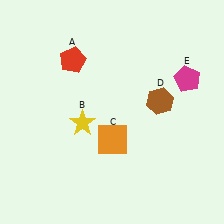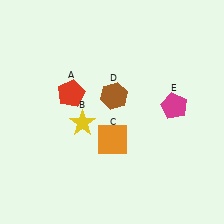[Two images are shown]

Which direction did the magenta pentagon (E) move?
The magenta pentagon (E) moved down.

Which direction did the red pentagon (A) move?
The red pentagon (A) moved down.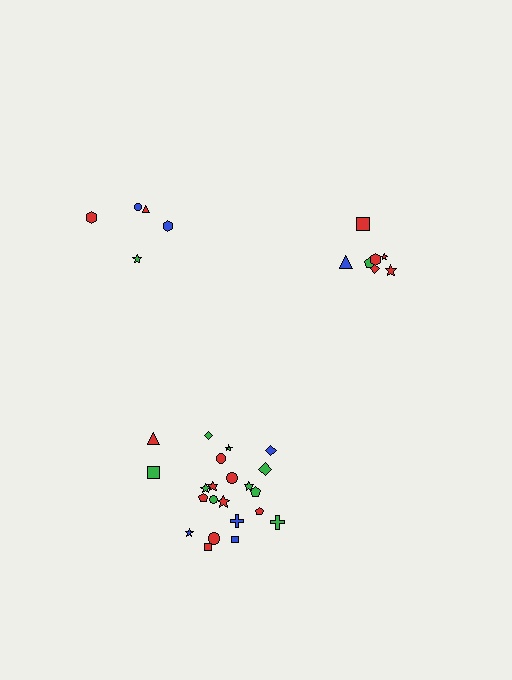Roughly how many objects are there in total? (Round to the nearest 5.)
Roughly 35 objects in total.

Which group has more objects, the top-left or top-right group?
The top-right group.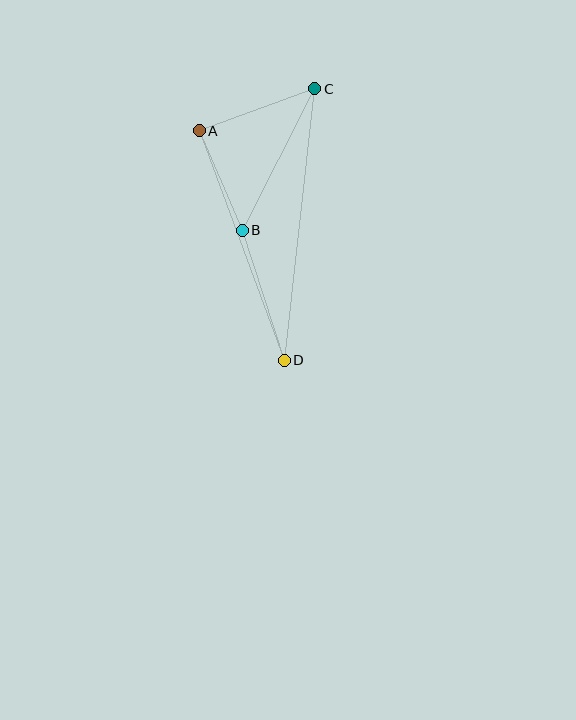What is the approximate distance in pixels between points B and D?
The distance between B and D is approximately 136 pixels.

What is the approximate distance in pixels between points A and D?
The distance between A and D is approximately 245 pixels.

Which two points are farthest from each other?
Points C and D are farthest from each other.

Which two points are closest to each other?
Points A and B are closest to each other.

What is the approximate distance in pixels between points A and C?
The distance between A and C is approximately 123 pixels.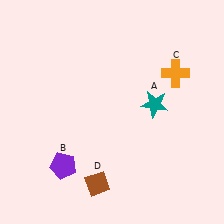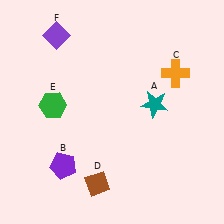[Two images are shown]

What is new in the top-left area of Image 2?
A green hexagon (E) was added in the top-left area of Image 2.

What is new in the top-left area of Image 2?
A purple diamond (F) was added in the top-left area of Image 2.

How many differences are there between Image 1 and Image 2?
There are 2 differences between the two images.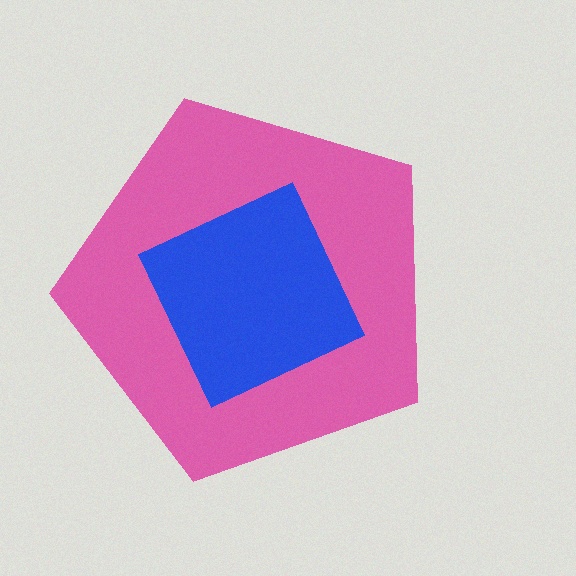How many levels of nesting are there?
2.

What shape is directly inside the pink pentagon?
The blue square.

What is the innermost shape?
The blue square.